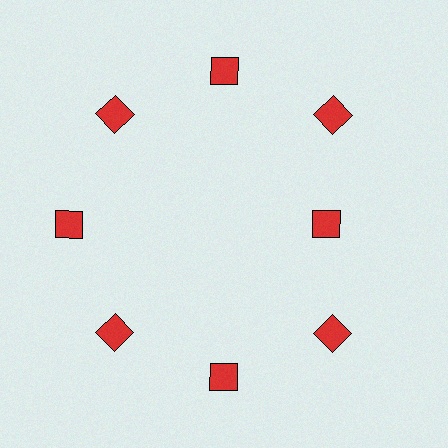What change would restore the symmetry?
The symmetry would be restored by moving it outward, back onto the ring so that all 8 diamonds sit at equal angles and equal distance from the center.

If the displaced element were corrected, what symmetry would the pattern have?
It would have 8-fold rotational symmetry — the pattern would map onto itself every 45 degrees.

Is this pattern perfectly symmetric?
No. The 8 red diamonds are arranged in a ring, but one element near the 3 o'clock position is pulled inward toward the center, breaking the 8-fold rotational symmetry.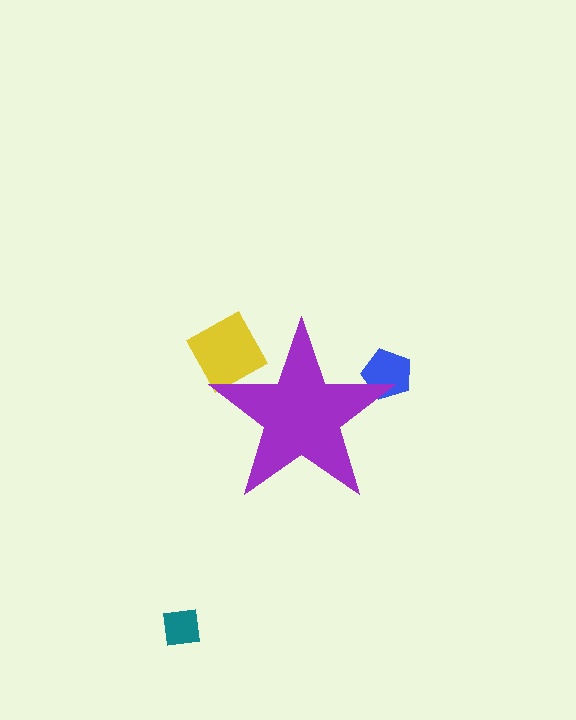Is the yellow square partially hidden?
Yes, the yellow square is partially hidden behind the purple star.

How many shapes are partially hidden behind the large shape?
2 shapes are partially hidden.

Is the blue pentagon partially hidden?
Yes, the blue pentagon is partially hidden behind the purple star.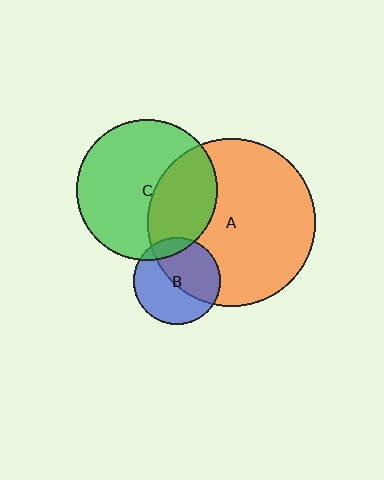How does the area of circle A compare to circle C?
Approximately 1.4 times.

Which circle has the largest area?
Circle A (orange).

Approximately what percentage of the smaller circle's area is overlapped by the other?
Approximately 10%.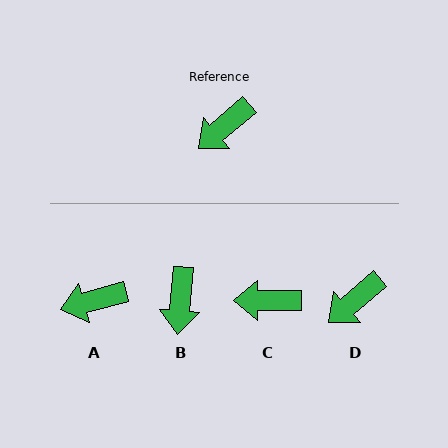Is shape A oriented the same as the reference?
No, it is off by about 26 degrees.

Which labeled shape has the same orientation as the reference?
D.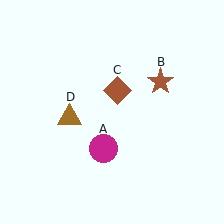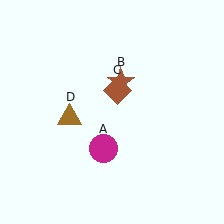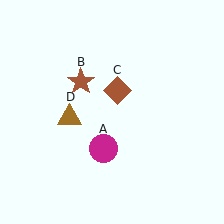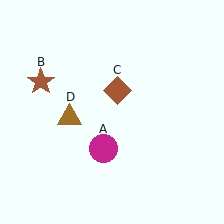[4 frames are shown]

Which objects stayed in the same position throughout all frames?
Magenta circle (object A) and brown diamond (object C) and brown triangle (object D) remained stationary.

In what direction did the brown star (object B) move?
The brown star (object B) moved left.